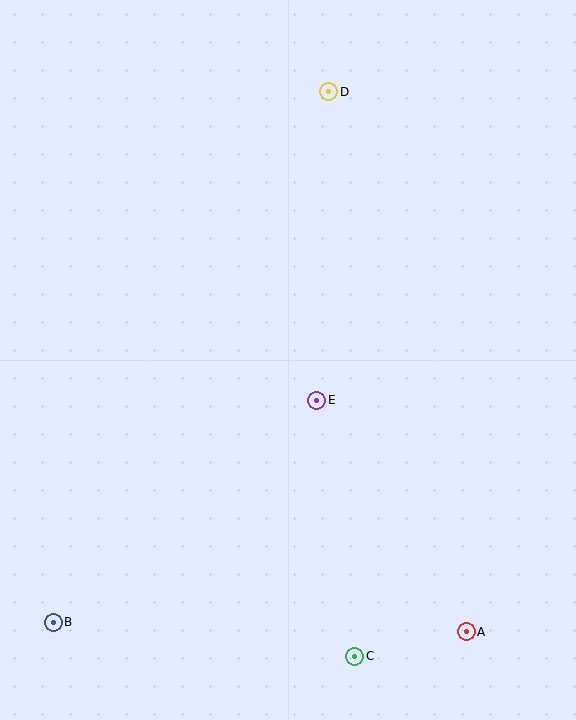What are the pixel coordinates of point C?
Point C is at (355, 656).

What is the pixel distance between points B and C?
The distance between B and C is 303 pixels.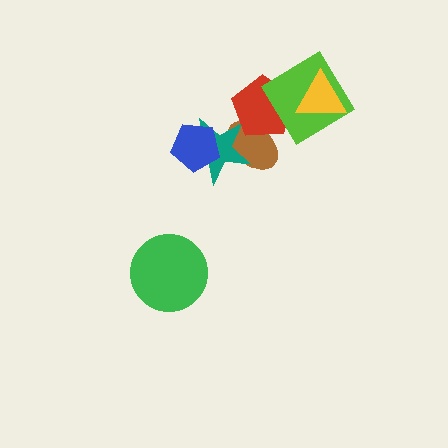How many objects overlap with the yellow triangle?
1 object overlaps with the yellow triangle.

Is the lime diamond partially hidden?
Yes, it is partially covered by another shape.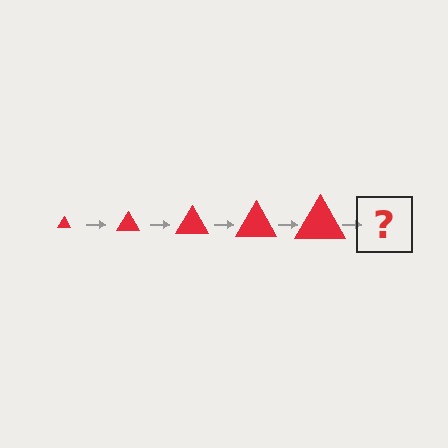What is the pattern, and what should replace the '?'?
The pattern is that the triangle gets progressively larger each step. The '?' should be a red triangle, larger than the previous one.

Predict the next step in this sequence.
The next step is a red triangle, larger than the previous one.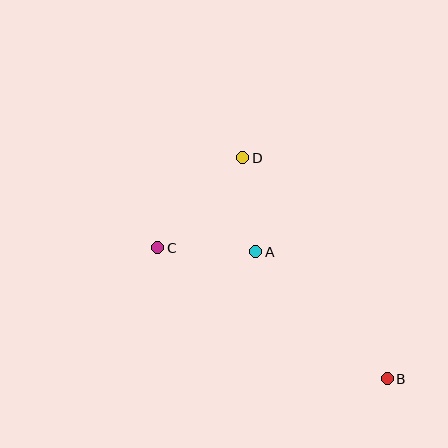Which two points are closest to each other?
Points A and D are closest to each other.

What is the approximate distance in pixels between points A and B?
The distance between A and B is approximately 182 pixels.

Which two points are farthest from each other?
Points B and C are farthest from each other.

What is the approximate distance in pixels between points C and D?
The distance between C and D is approximately 124 pixels.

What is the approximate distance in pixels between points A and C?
The distance between A and C is approximately 99 pixels.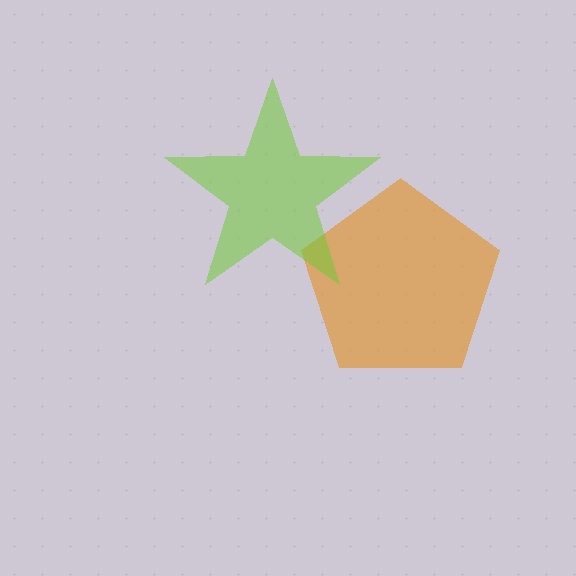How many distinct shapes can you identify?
There are 2 distinct shapes: an orange pentagon, a lime star.